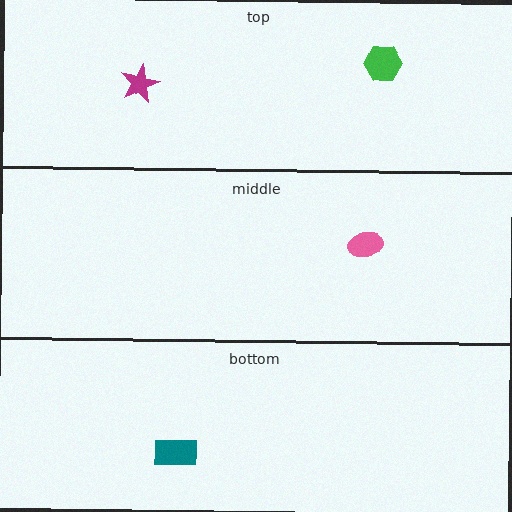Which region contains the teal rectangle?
The bottom region.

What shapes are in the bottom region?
The teal rectangle.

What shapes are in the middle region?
The pink ellipse.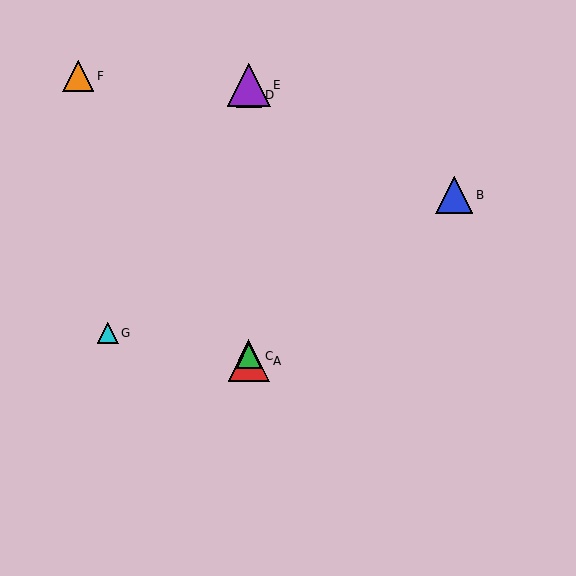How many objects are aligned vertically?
4 objects (A, C, D, E) are aligned vertically.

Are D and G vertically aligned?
No, D is at x≈249 and G is at x≈108.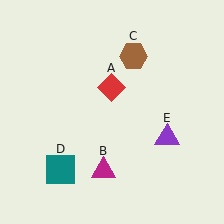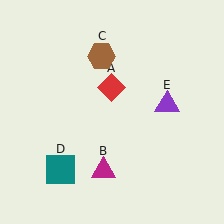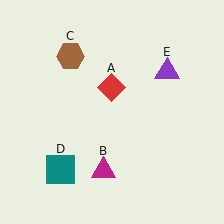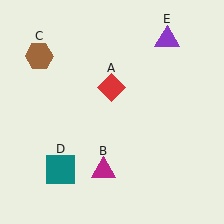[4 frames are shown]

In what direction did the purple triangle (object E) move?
The purple triangle (object E) moved up.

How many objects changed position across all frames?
2 objects changed position: brown hexagon (object C), purple triangle (object E).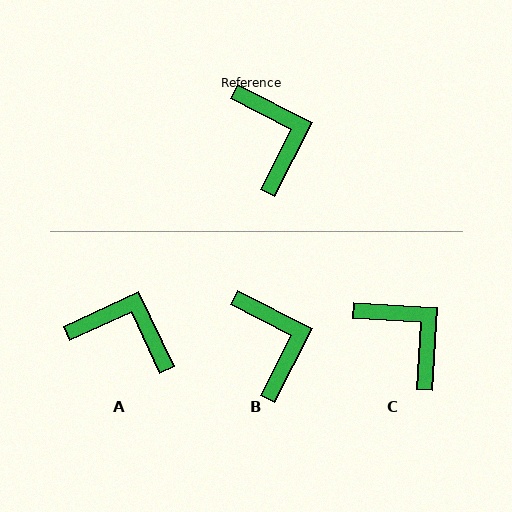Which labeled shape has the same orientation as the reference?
B.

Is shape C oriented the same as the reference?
No, it is off by about 24 degrees.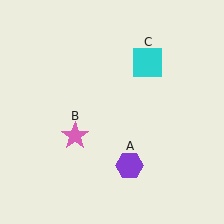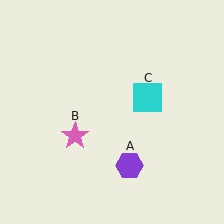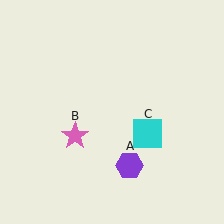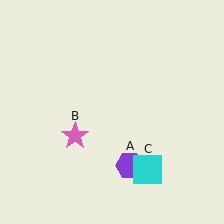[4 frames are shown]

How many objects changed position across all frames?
1 object changed position: cyan square (object C).